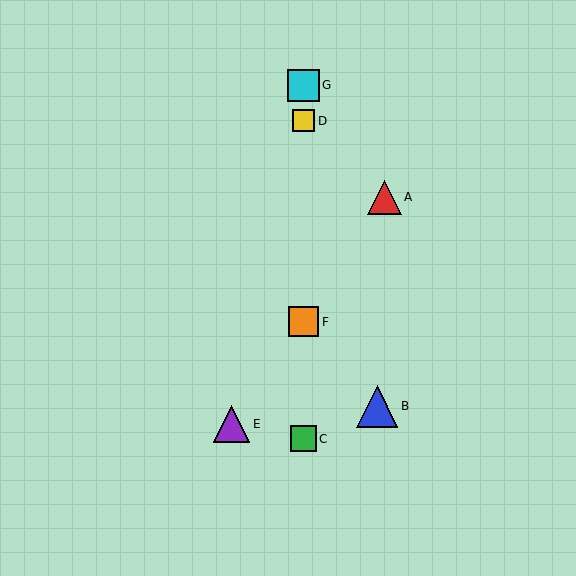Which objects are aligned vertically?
Objects C, D, F, G are aligned vertically.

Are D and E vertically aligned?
No, D is at x≈304 and E is at x≈232.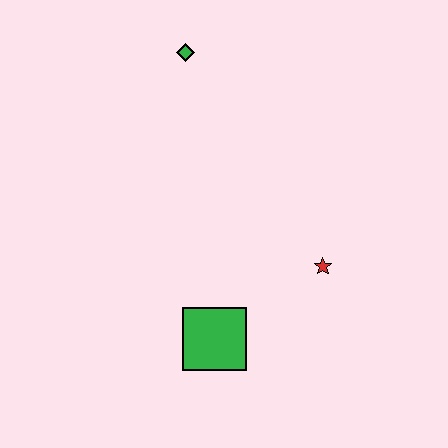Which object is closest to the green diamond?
The red star is closest to the green diamond.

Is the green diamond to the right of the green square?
No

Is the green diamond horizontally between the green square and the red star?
No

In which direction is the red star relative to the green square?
The red star is to the right of the green square.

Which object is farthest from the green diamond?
The green square is farthest from the green diamond.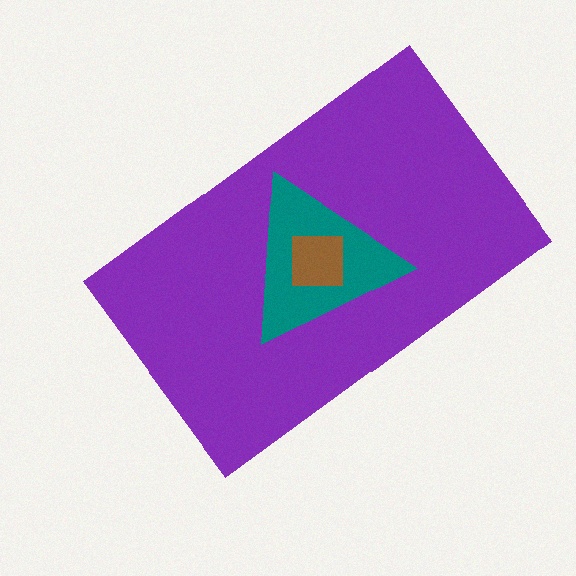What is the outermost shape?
The purple rectangle.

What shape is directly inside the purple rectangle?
The teal triangle.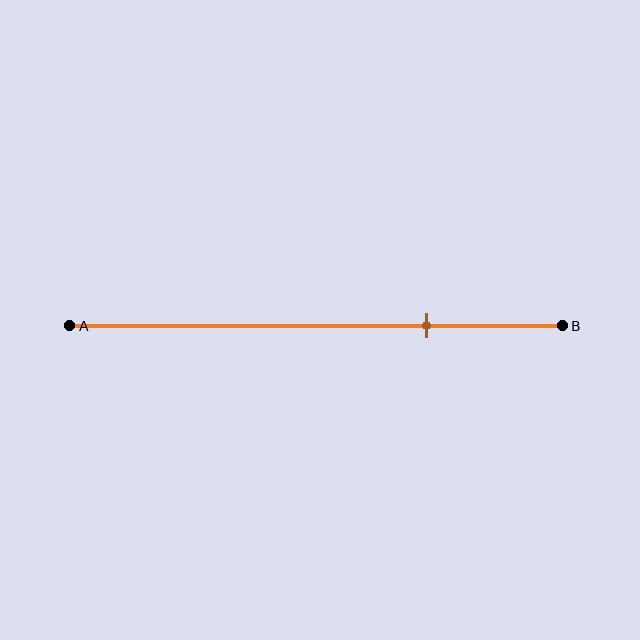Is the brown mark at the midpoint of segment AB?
No, the mark is at about 75% from A, not at the 50% midpoint.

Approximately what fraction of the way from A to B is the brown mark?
The brown mark is approximately 75% of the way from A to B.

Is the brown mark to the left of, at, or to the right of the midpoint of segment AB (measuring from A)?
The brown mark is to the right of the midpoint of segment AB.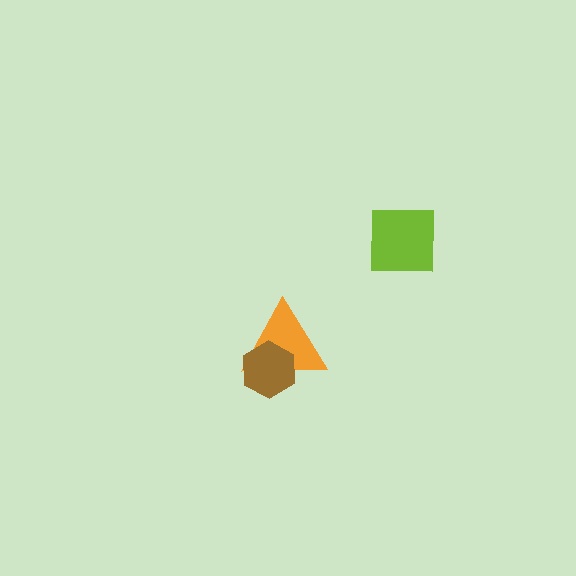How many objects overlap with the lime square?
0 objects overlap with the lime square.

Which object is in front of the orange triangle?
The brown hexagon is in front of the orange triangle.